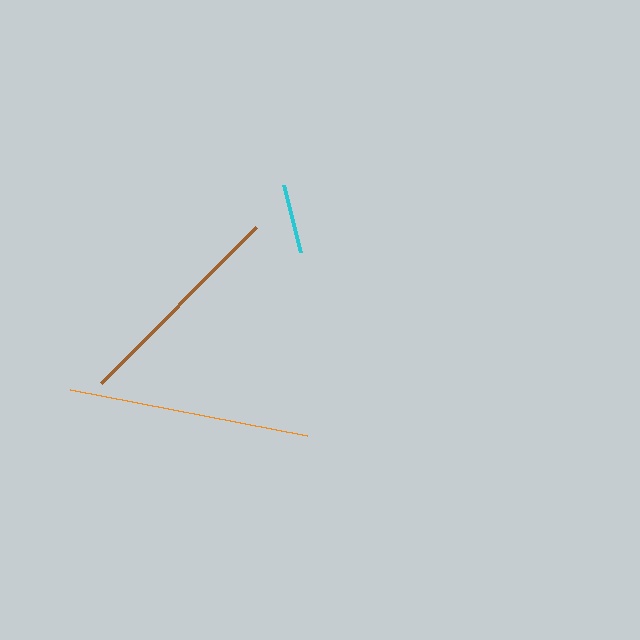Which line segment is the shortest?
The cyan line is the shortest at approximately 69 pixels.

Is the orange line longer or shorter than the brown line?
The orange line is longer than the brown line.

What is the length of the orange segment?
The orange segment is approximately 242 pixels long.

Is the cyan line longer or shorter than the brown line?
The brown line is longer than the cyan line.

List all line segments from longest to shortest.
From longest to shortest: orange, brown, cyan.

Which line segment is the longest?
The orange line is the longest at approximately 242 pixels.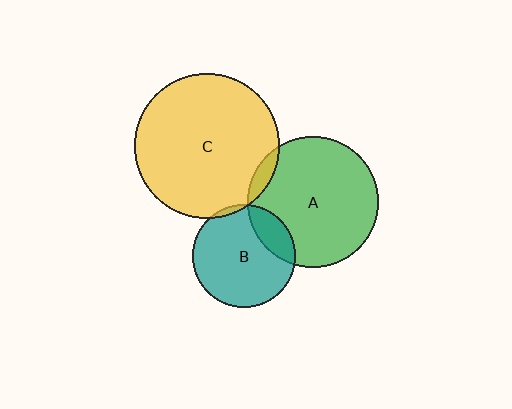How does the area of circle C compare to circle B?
Approximately 2.0 times.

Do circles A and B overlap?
Yes.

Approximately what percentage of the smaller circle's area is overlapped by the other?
Approximately 20%.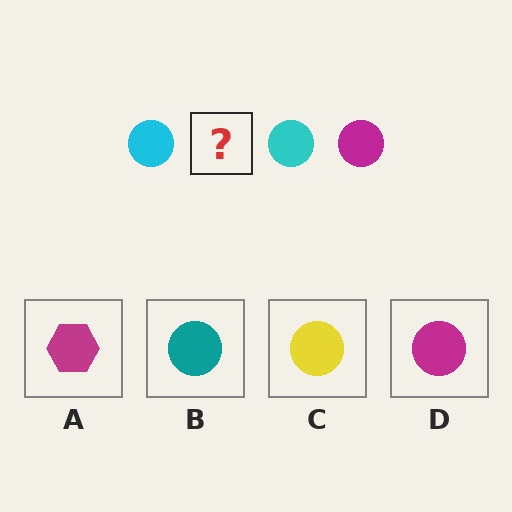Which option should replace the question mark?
Option D.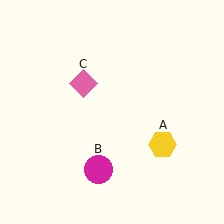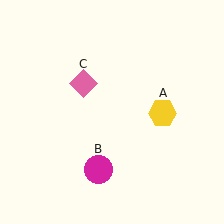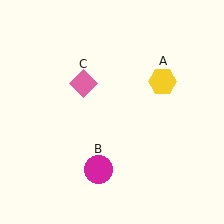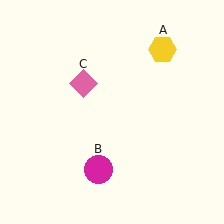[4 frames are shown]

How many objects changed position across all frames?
1 object changed position: yellow hexagon (object A).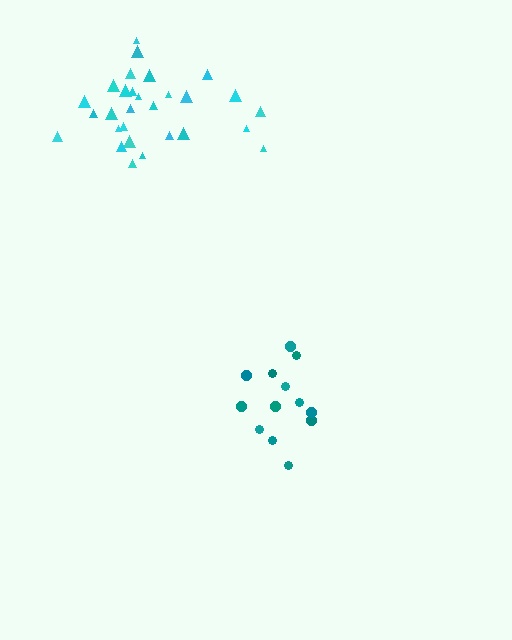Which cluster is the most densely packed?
Teal.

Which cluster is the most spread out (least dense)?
Cyan.